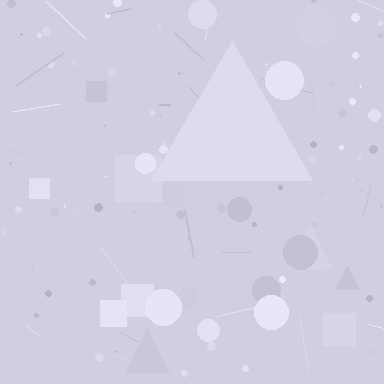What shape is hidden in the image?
A triangle is hidden in the image.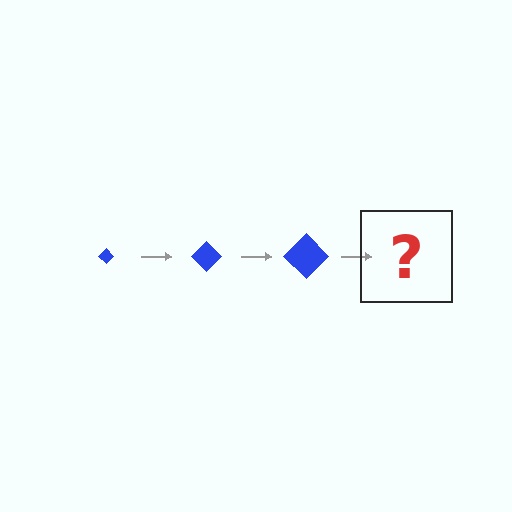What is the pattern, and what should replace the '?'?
The pattern is that the diamond gets progressively larger each step. The '?' should be a blue diamond, larger than the previous one.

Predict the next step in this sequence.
The next step is a blue diamond, larger than the previous one.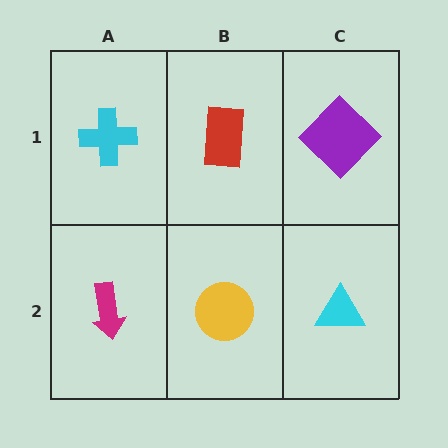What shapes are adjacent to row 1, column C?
A cyan triangle (row 2, column C), a red rectangle (row 1, column B).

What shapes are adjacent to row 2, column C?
A purple diamond (row 1, column C), a yellow circle (row 2, column B).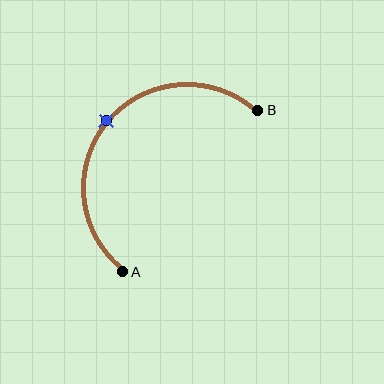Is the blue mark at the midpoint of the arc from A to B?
Yes. The blue mark lies on the arc at equal arc-length from both A and B — it is the arc midpoint.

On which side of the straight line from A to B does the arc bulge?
The arc bulges above and to the left of the straight line connecting A and B.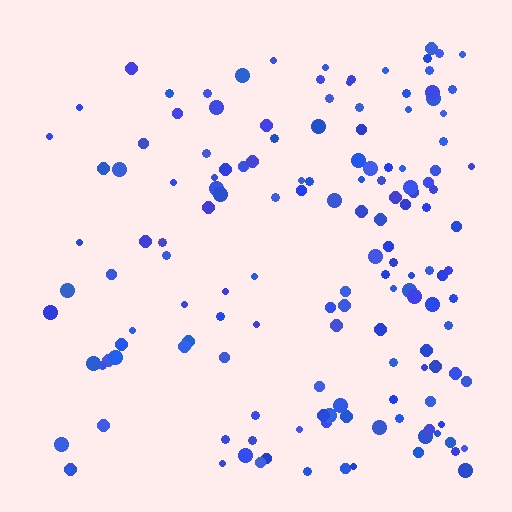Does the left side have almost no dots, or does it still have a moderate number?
Still a moderate number, just noticeably fewer than the right.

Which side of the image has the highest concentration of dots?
The right.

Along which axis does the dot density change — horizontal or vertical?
Horizontal.